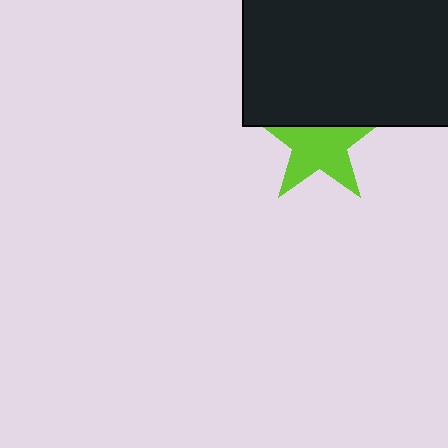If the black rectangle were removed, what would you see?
You would see the complete lime star.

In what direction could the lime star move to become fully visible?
The lime star could move down. That would shift it out from behind the black rectangle entirely.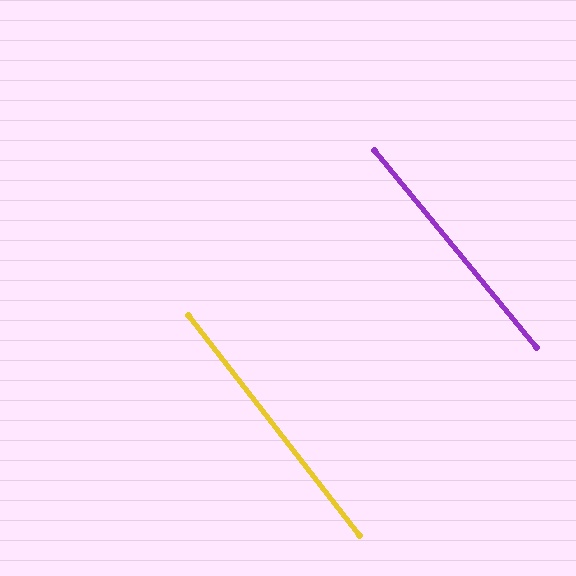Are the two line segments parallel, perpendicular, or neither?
Parallel — their directions differ by only 1.5°.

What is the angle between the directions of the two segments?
Approximately 2 degrees.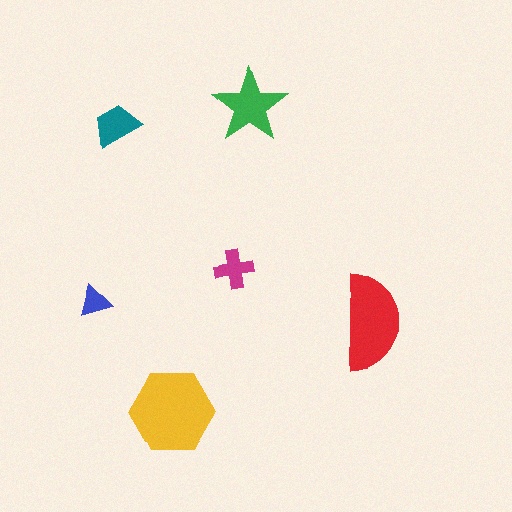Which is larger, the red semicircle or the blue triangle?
The red semicircle.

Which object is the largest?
The yellow hexagon.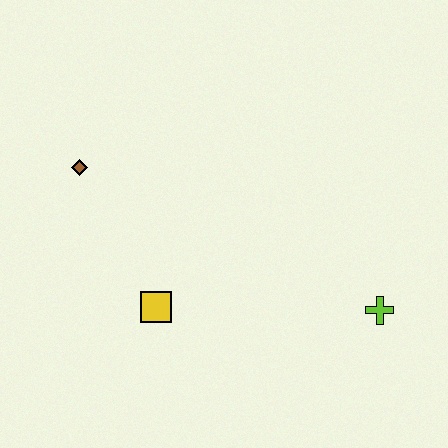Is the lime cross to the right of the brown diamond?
Yes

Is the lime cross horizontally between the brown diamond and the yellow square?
No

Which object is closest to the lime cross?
The yellow square is closest to the lime cross.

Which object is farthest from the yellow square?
The lime cross is farthest from the yellow square.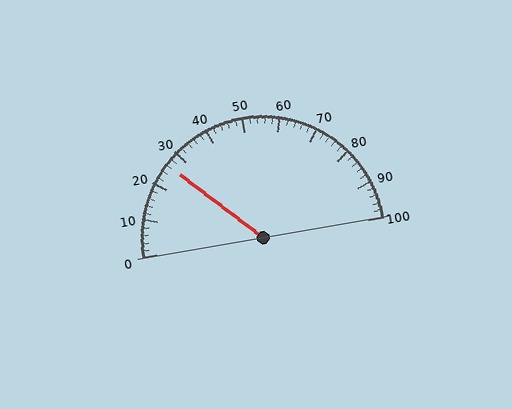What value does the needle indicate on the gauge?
The needle indicates approximately 26.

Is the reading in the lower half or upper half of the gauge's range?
The reading is in the lower half of the range (0 to 100).